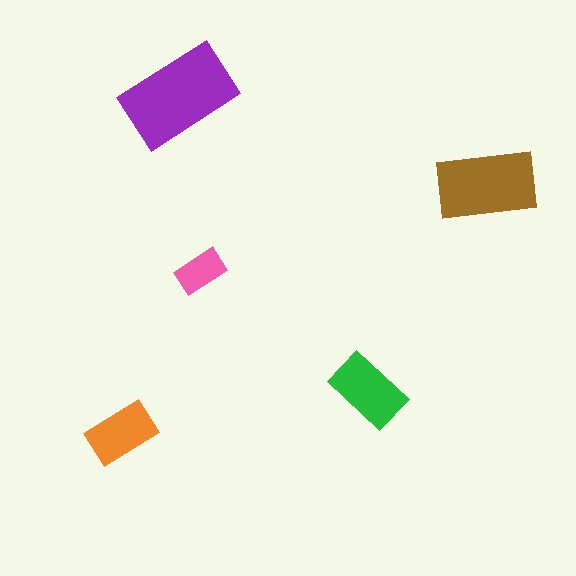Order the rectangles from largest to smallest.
the purple one, the brown one, the green one, the orange one, the pink one.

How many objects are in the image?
There are 5 objects in the image.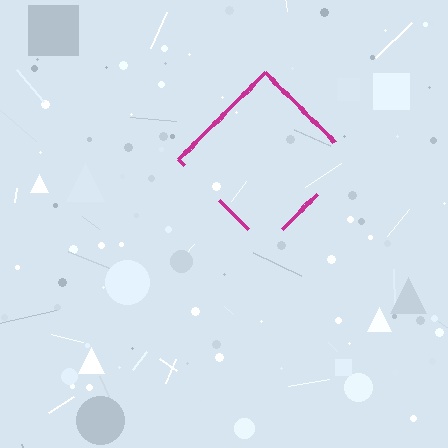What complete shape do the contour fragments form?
The contour fragments form a diamond.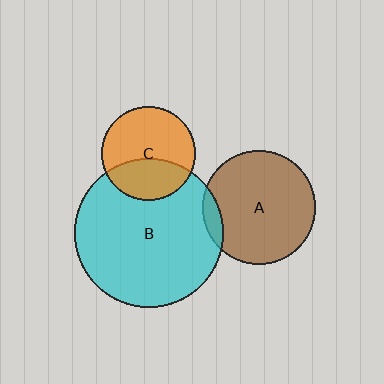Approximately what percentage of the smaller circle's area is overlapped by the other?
Approximately 10%.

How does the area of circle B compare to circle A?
Approximately 1.7 times.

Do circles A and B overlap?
Yes.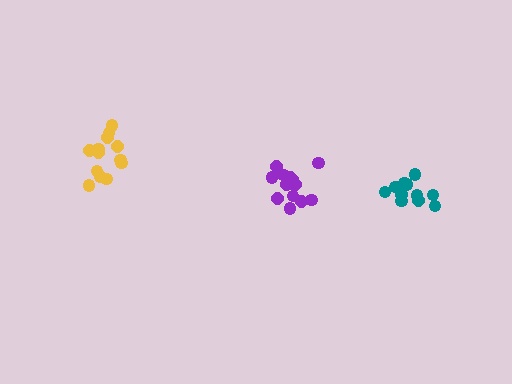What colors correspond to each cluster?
The clusters are colored: yellow, teal, purple.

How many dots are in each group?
Group 1: 13 dots, Group 2: 11 dots, Group 3: 14 dots (38 total).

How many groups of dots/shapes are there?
There are 3 groups.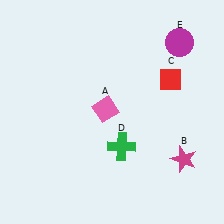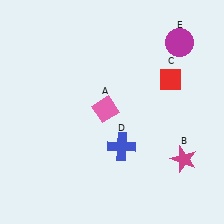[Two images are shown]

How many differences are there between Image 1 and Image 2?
There is 1 difference between the two images.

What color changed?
The cross (D) changed from green in Image 1 to blue in Image 2.